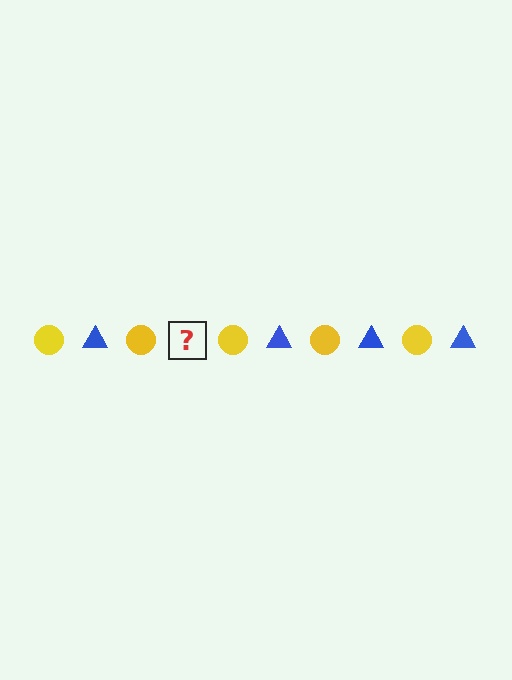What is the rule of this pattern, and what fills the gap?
The rule is that the pattern alternates between yellow circle and blue triangle. The gap should be filled with a blue triangle.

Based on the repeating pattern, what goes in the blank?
The blank should be a blue triangle.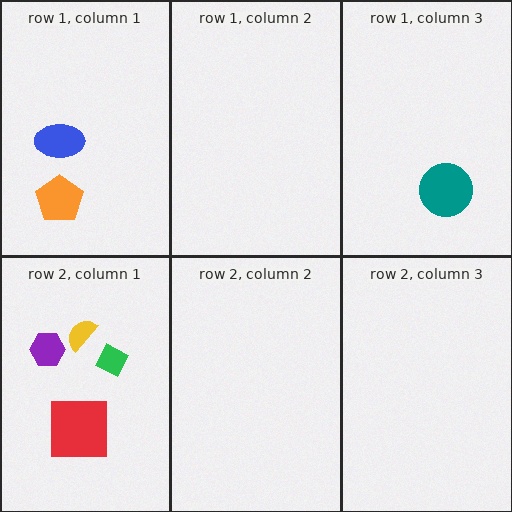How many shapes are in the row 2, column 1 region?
4.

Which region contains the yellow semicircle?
The row 2, column 1 region.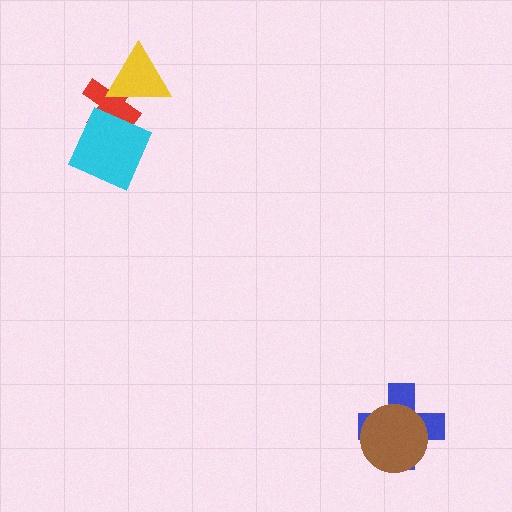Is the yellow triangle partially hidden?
No, no other shape covers it.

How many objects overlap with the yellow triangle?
1 object overlaps with the yellow triangle.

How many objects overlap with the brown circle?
1 object overlaps with the brown circle.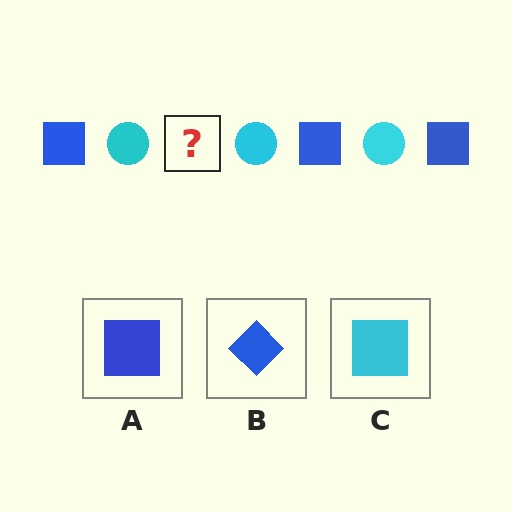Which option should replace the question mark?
Option A.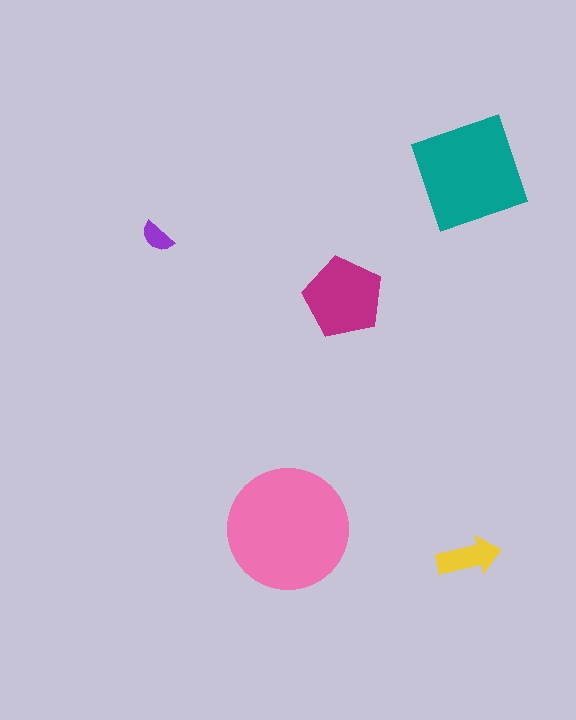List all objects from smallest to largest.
The purple semicircle, the yellow arrow, the magenta pentagon, the teal square, the pink circle.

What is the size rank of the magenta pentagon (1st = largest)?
3rd.